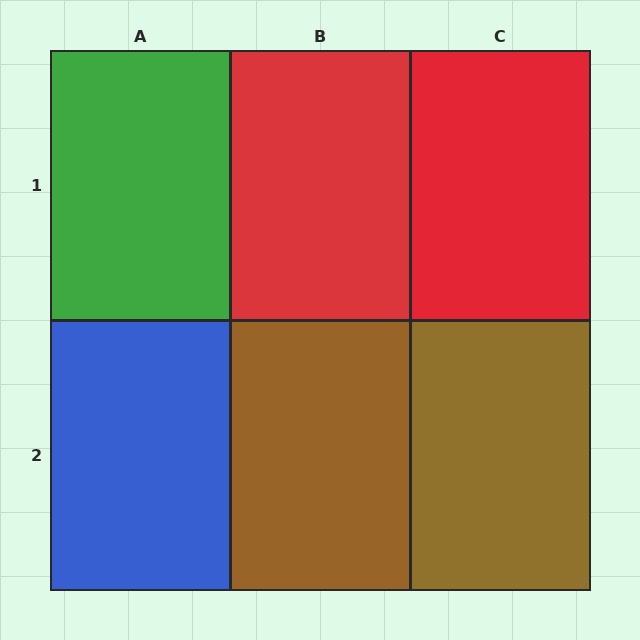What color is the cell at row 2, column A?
Blue.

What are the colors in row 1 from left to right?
Green, red, red.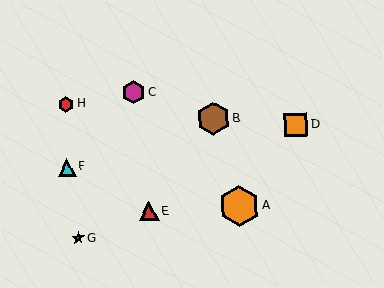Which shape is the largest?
The orange hexagon (labeled A) is the largest.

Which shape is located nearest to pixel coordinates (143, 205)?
The red triangle (labeled E) at (149, 211) is nearest to that location.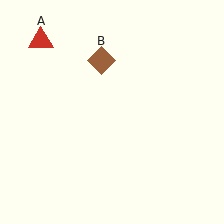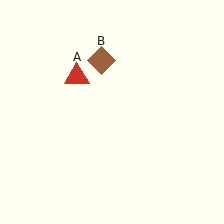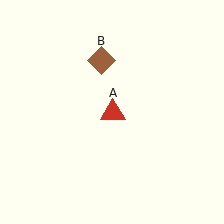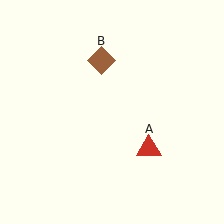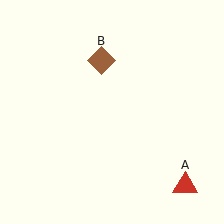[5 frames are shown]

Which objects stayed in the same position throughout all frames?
Brown diamond (object B) remained stationary.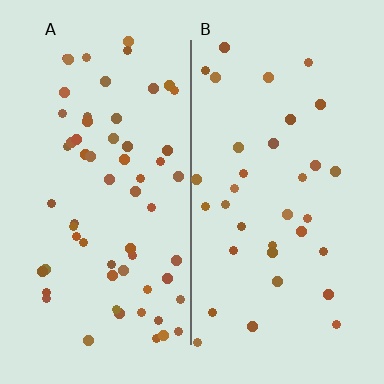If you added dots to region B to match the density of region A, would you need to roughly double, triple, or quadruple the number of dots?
Approximately double.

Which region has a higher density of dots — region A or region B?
A (the left).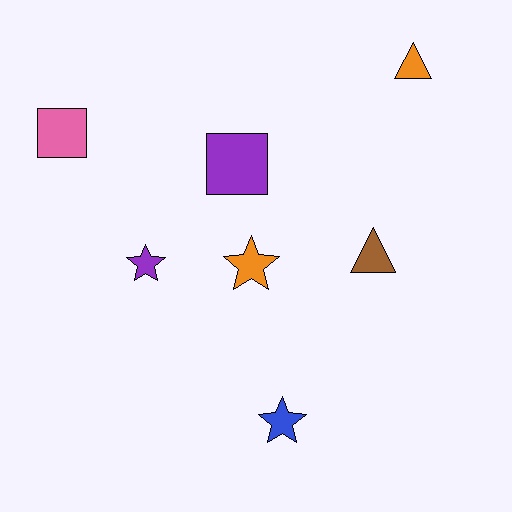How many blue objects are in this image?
There is 1 blue object.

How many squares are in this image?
There are 2 squares.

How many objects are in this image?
There are 7 objects.